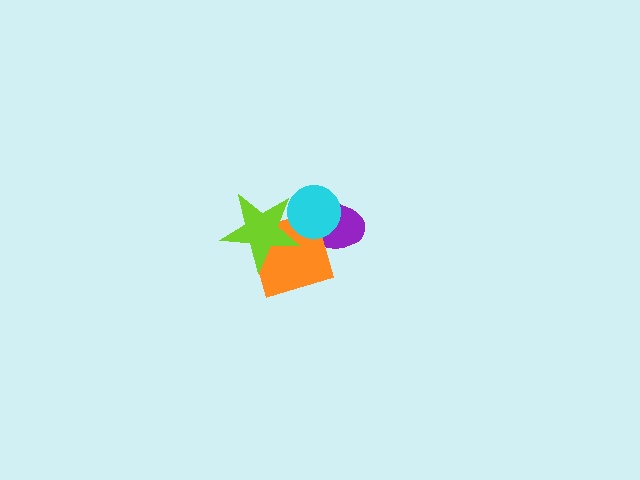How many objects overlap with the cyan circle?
3 objects overlap with the cyan circle.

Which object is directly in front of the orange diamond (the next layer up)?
The cyan circle is directly in front of the orange diamond.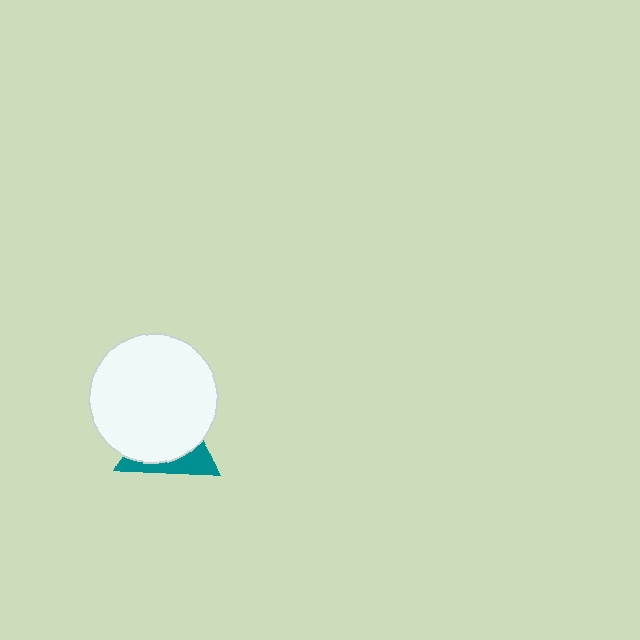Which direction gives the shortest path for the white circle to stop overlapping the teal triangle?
Moving up gives the shortest separation.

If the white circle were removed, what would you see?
You would see the complete teal triangle.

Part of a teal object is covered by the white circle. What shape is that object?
It is a triangle.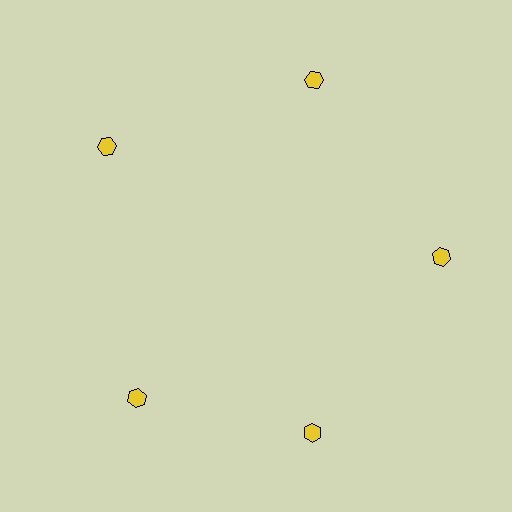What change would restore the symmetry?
The symmetry would be restored by rotating it back into even spacing with its neighbors so that all 5 hexagons sit at equal angles and equal distance from the center.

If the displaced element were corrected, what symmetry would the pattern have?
It would have 5-fold rotational symmetry — the pattern would map onto itself every 72 degrees.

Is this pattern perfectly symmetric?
No. The 5 yellow hexagons are arranged in a ring, but one element near the 8 o'clock position is rotated out of alignment along the ring, breaking the 5-fold rotational symmetry.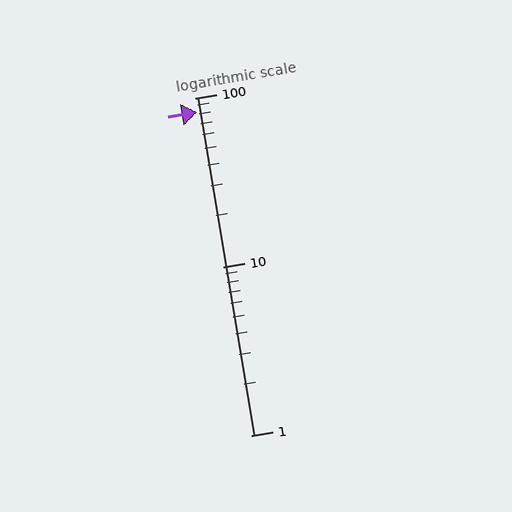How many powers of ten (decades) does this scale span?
The scale spans 2 decades, from 1 to 100.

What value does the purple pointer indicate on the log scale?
The pointer indicates approximately 82.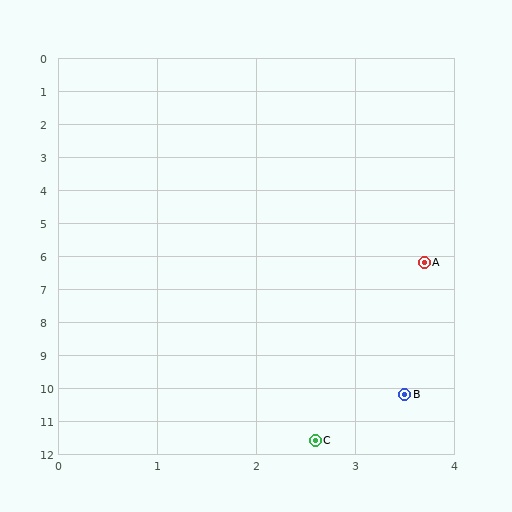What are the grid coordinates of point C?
Point C is at approximately (2.6, 11.6).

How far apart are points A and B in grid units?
Points A and B are about 4.0 grid units apart.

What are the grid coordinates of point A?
Point A is at approximately (3.7, 6.2).